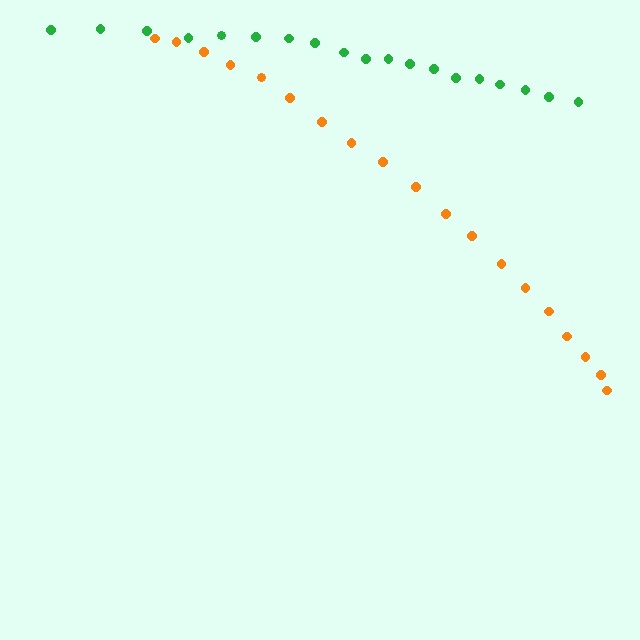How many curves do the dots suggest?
There are 2 distinct paths.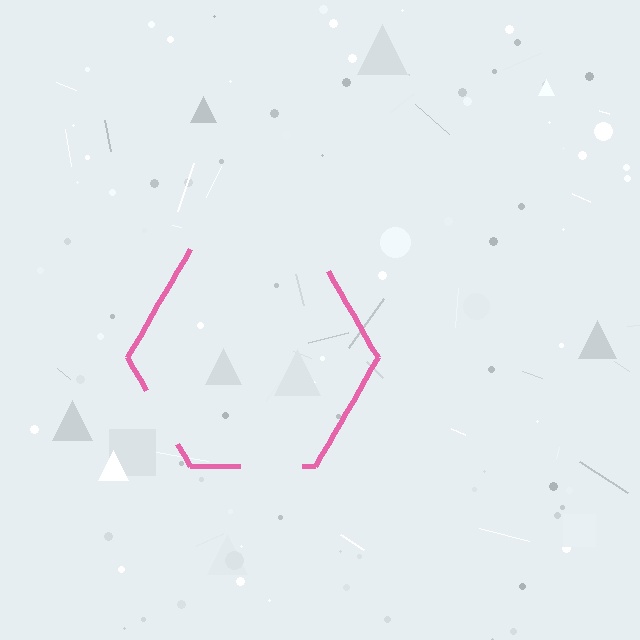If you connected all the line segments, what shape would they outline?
They would outline a hexagon.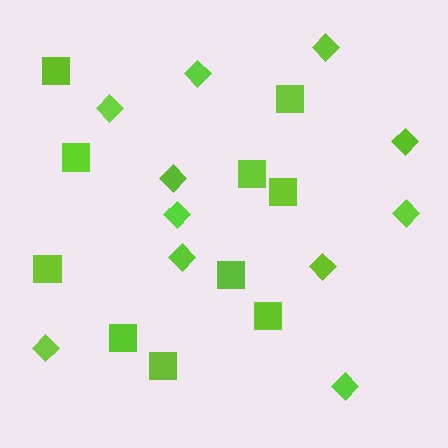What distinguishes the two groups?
There are 2 groups: one group of squares (10) and one group of diamonds (11).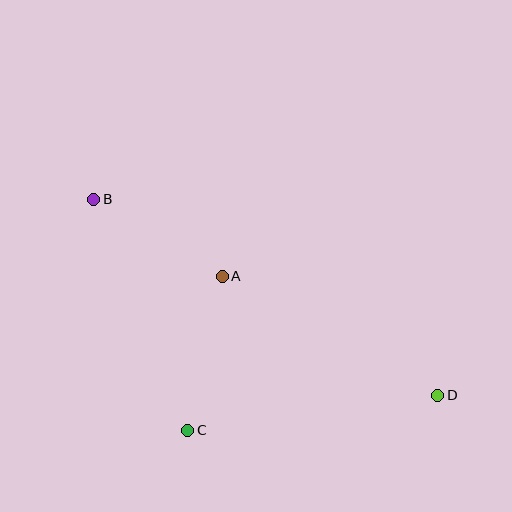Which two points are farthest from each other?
Points B and D are farthest from each other.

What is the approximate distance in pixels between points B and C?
The distance between B and C is approximately 250 pixels.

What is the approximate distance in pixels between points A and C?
The distance between A and C is approximately 158 pixels.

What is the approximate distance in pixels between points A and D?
The distance between A and D is approximately 246 pixels.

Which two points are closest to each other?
Points A and B are closest to each other.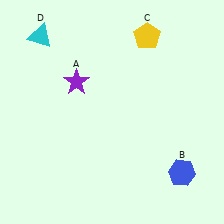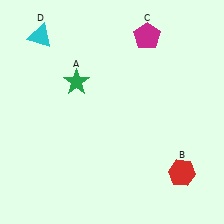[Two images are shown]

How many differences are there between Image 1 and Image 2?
There are 3 differences between the two images.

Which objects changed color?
A changed from purple to green. B changed from blue to red. C changed from yellow to magenta.